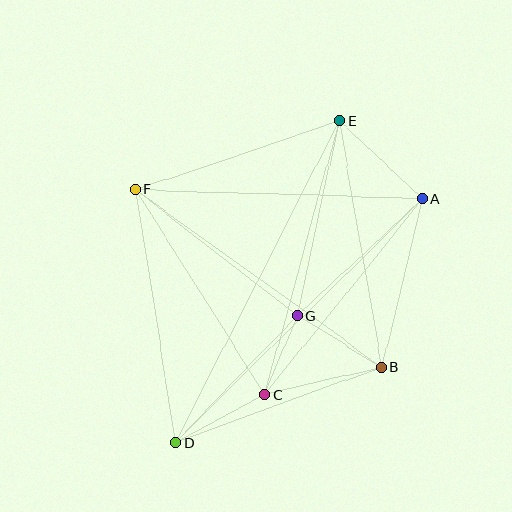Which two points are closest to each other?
Points C and G are closest to each other.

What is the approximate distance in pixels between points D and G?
The distance between D and G is approximately 175 pixels.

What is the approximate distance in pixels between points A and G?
The distance between A and G is approximately 172 pixels.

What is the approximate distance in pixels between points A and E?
The distance between A and E is approximately 114 pixels.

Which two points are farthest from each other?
Points D and E are farthest from each other.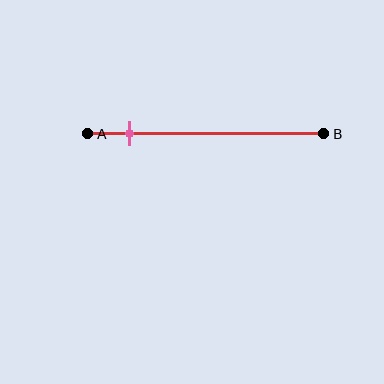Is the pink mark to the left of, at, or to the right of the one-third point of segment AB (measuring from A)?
The pink mark is to the left of the one-third point of segment AB.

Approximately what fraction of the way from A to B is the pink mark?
The pink mark is approximately 20% of the way from A to B.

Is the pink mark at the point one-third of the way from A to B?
No, the mark is at about 20% from A, not at the 33% one-third point.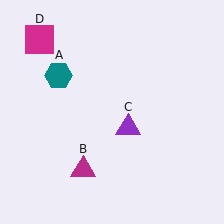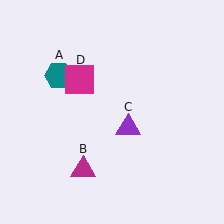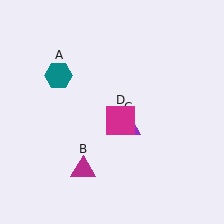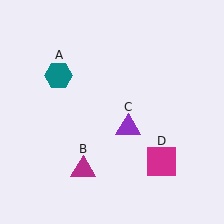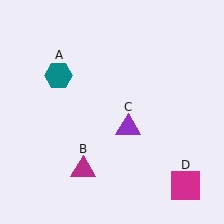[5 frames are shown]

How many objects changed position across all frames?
1 object changed position: magenta square (object D).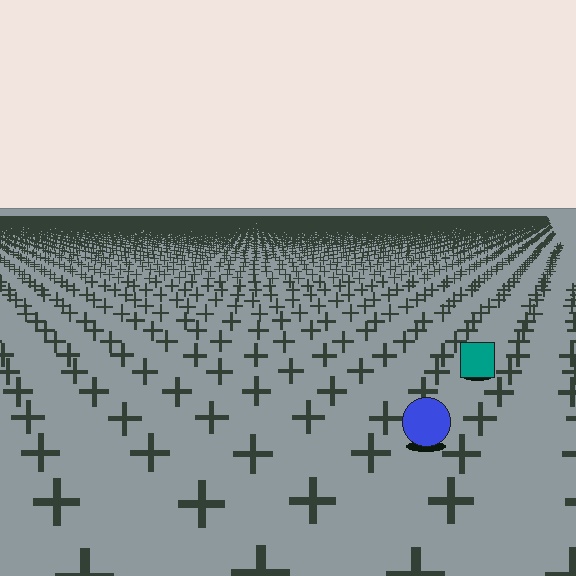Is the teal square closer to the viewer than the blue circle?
No. The blue circle is closer — you can tell from the texture gradient: the ground texture is coarser near it.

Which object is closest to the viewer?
The blue circle is closest. The texture marks near it are larger and more spread out.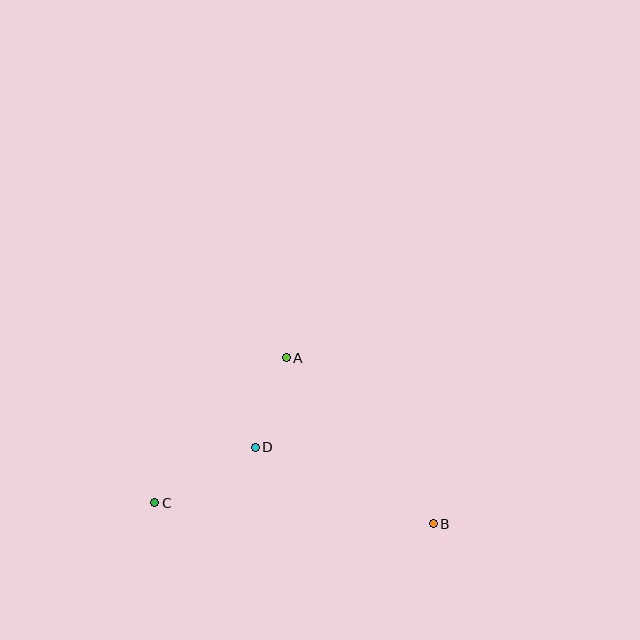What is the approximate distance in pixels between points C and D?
The distance between C and D is approximately 115 pixels.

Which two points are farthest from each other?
Points B and C are farthest from each other.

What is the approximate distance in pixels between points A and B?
The distance between A and B is approximately 222 pixels.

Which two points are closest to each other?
Points A and D are closest to each other.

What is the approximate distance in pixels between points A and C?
The distance between A and C is approximately 196 pixels.